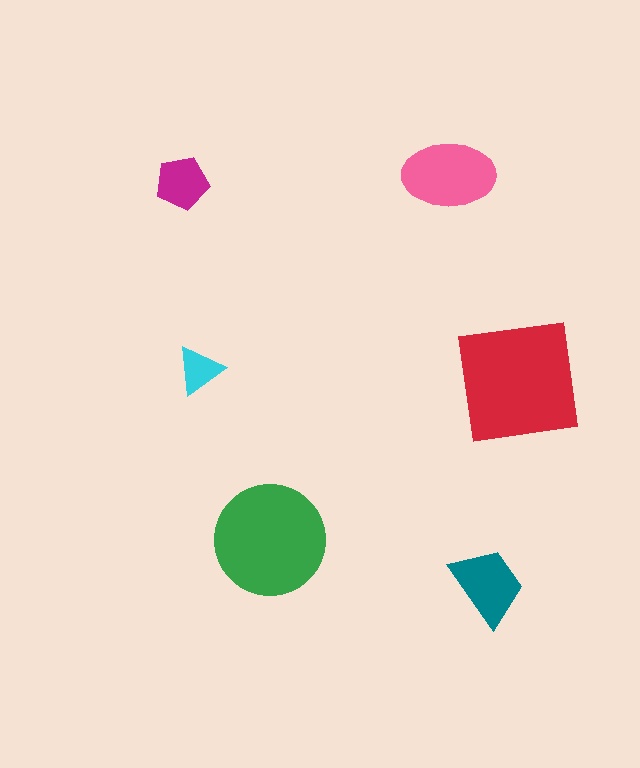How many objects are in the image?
There are 6 objects in the image.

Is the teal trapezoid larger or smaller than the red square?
Smaller.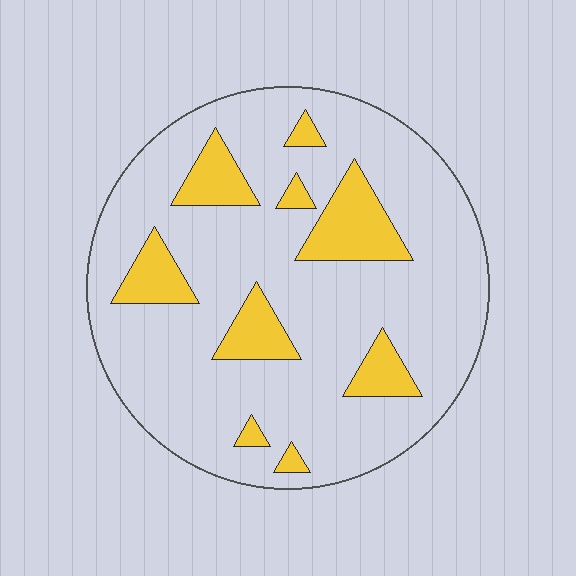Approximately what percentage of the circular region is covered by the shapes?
Approximately 20%.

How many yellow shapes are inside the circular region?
9.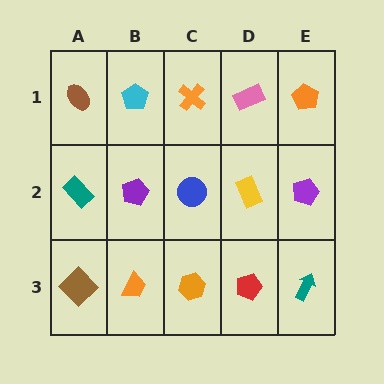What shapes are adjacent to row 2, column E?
An orange pentagon (row 1, column E), a teal arrow (row 3, column E), a yellow rectangle (row 2, column D).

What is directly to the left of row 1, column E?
A pink rectangle.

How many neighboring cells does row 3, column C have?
3.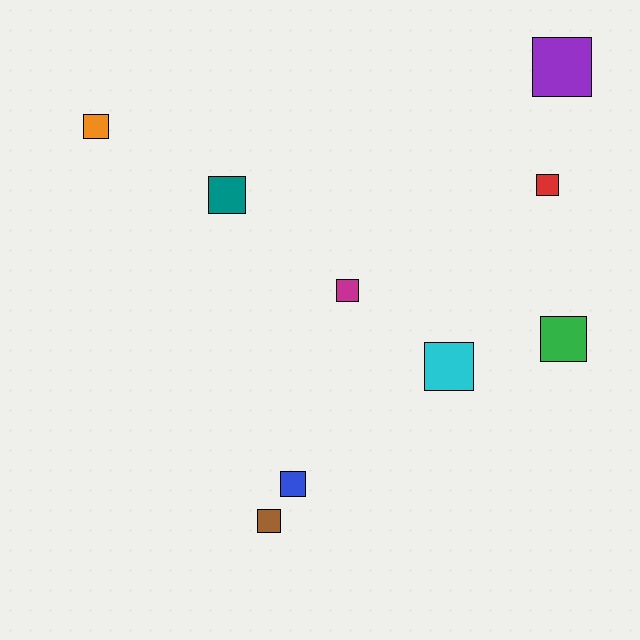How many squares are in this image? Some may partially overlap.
There are 9 squares.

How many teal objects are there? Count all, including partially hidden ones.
There is 1 teal object.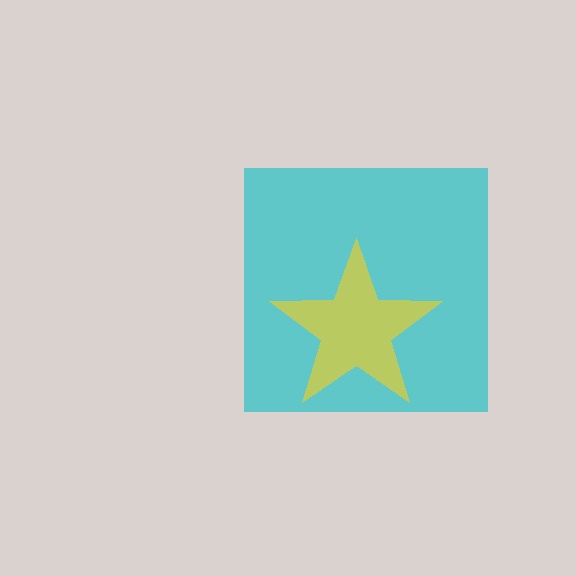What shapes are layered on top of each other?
The layered shapes are: a cyan square, a yellow star.